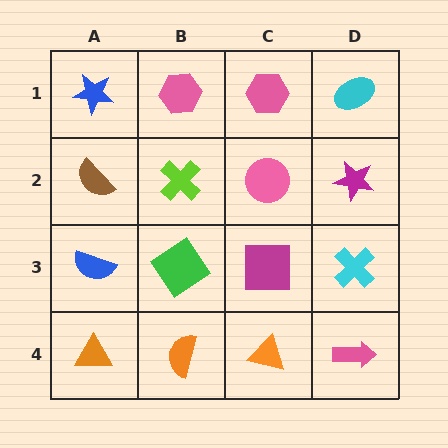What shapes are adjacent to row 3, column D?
A magenta star (row 2, column D), a pink arrow (row 4, column D), a magenta square (row 3, column C).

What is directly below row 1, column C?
A pink circle.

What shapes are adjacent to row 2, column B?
A pink hexagon (row 1, column B), a green diamond (row 3, column B), a brown semicircle (row 2, column A), a pink circle (row 2, column C).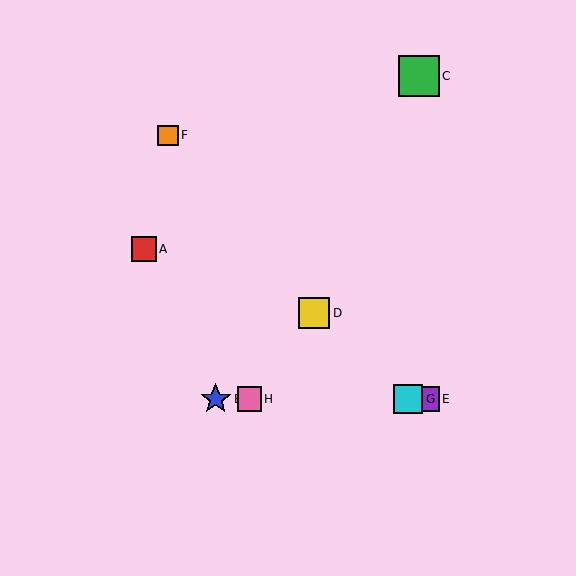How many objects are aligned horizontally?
4 objects (B, E, G, H) are aligned horizontally.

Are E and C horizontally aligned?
No, E is at y≈399 and C is at y≈76.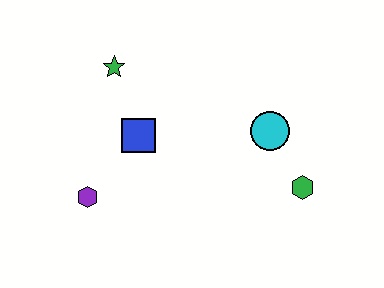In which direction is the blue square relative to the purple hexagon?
The blue square is above the purple hexagon.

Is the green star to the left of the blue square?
Yes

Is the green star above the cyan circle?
Yes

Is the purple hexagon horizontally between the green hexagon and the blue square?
No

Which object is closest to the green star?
The blue square is closest to the green star.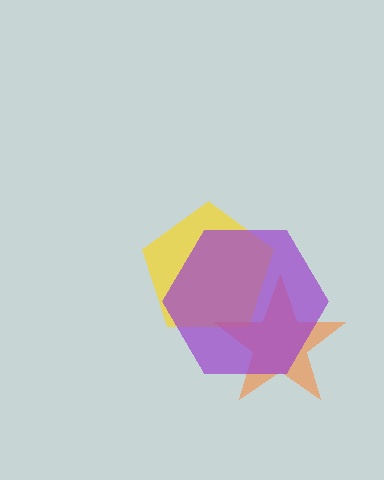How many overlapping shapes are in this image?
There are 3 overlapping shapes in the image.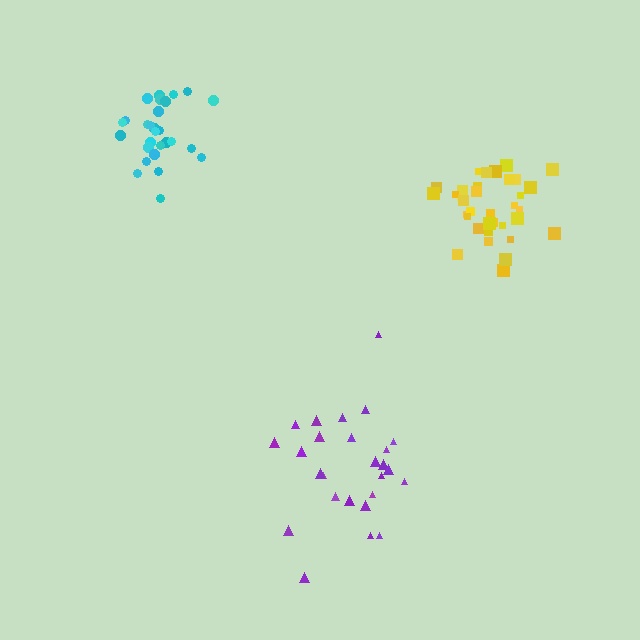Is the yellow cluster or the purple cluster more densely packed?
Yellow.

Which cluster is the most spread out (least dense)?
Purple.